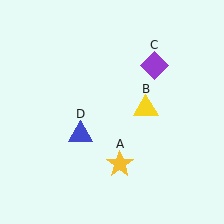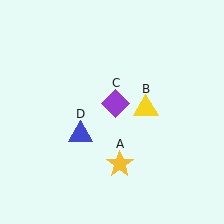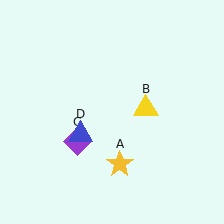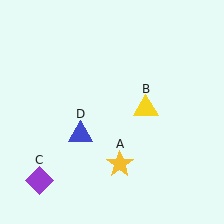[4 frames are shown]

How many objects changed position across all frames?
1 object changed position: purple diamond (object C).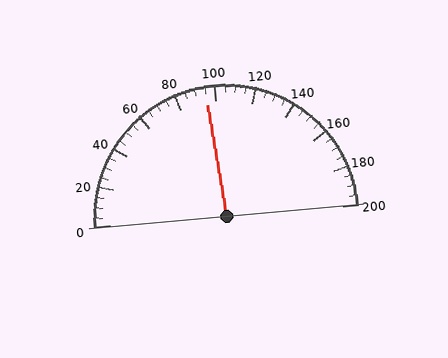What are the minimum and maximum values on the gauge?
The gauge ranges from 0 to 200.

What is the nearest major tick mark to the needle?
The nearest major tick mark is 100.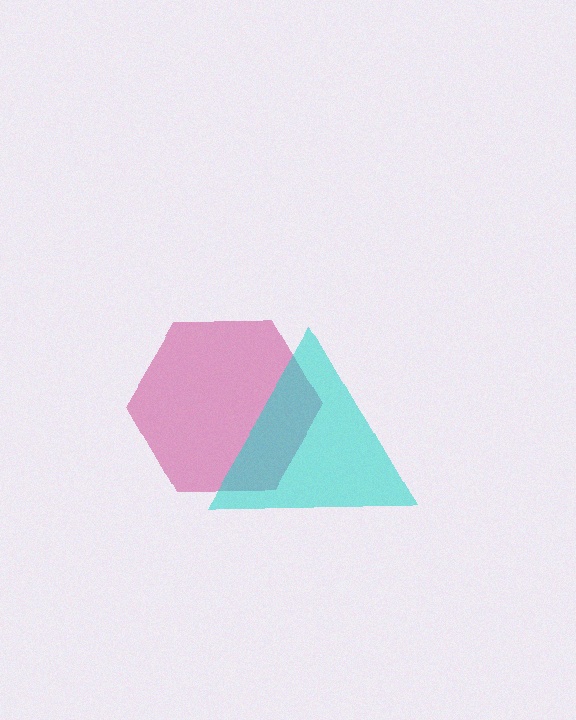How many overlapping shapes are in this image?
There are 2 overlapping shapes in the image.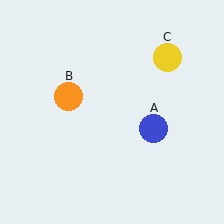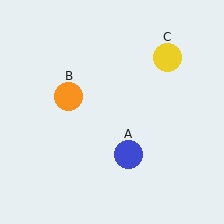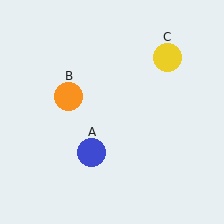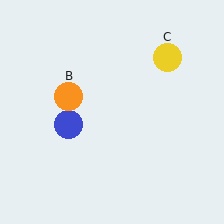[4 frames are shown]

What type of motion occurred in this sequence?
The blue circle (object A) rotated clockwise around the center of the scene.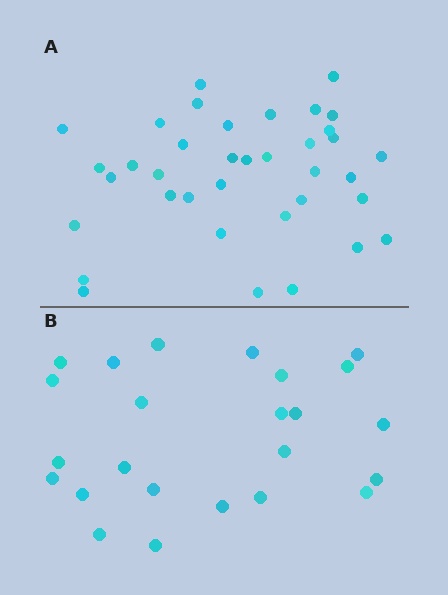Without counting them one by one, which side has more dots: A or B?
Region A (the top region) has more dots.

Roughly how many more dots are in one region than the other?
Region A has approximately 15 more dots than region B.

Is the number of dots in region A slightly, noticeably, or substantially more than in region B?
Region A has substantially more. The ratio is roughly 1.5 to 1.